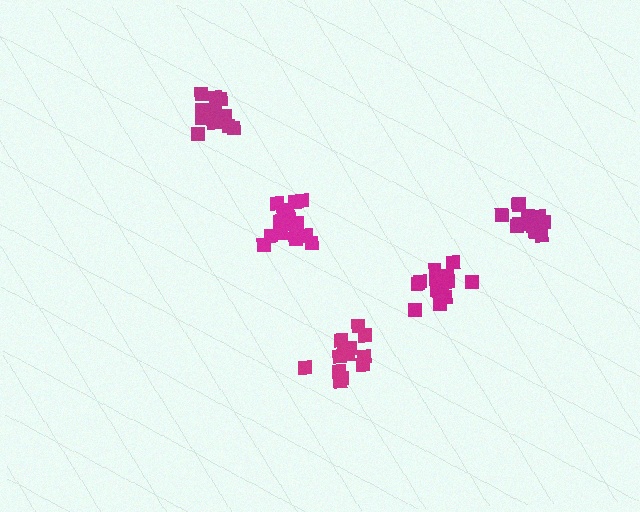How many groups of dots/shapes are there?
There are 5 groups.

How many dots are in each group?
Group 1: 13 dots, Group 2: 16 dots, Group 3: 13 dots, Group 4: 15 dots, Group 5: 14 dots (71 total).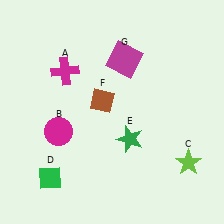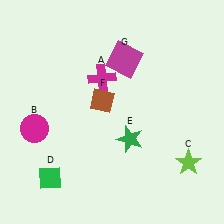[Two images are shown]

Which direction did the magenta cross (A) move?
The magenta cross (A) moved right.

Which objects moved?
The objects that moved are: the magenta cross (A), the magenta circle (B).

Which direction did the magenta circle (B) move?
The magenta circle (B) moved left.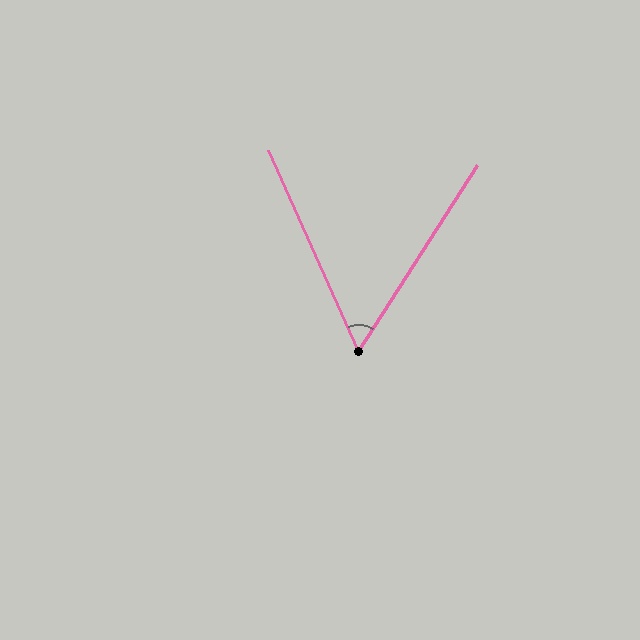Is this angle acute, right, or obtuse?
It is acute.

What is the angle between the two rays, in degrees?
Approximately 57 degrees.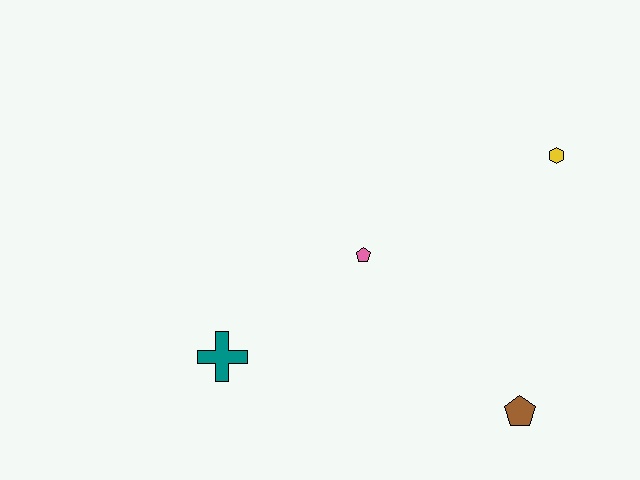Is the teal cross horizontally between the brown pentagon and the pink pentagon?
No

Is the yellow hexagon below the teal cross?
No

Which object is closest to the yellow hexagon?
The pink pentagon is closest to the yellow hexagon.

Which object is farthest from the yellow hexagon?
The teal cross is farthest from the yellow hexagon.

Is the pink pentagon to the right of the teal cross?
Yes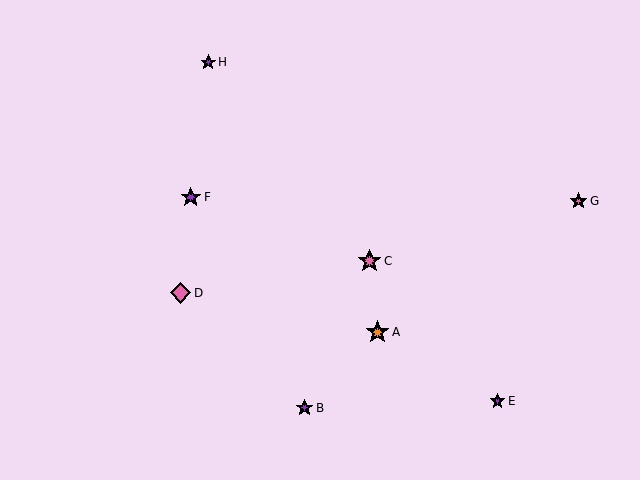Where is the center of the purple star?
The center of the purple star is at (498, 401).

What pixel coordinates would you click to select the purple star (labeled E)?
Click at (498, 401) to select the purple star E.